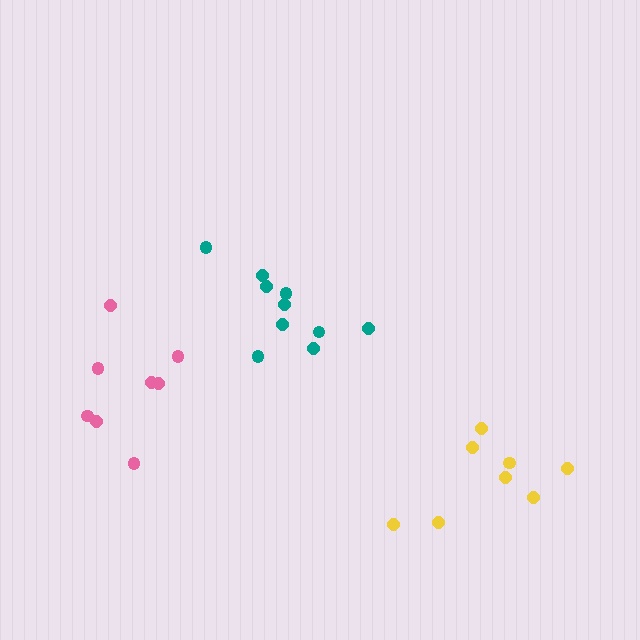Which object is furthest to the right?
The yellow cluster is rightmost.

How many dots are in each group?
Group 1: 10 dots, Group 2: 8 dots, Group 3: 8 dots (26 total).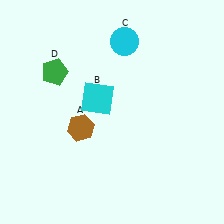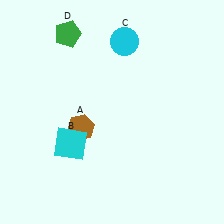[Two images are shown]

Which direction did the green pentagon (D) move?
The green pentagon (D) moved up.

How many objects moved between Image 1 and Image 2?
2 objects moved between the two images.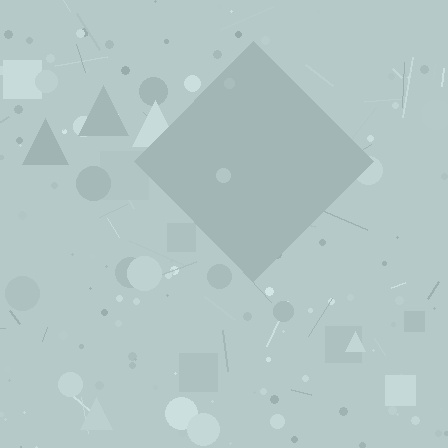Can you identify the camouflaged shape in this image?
The camouflaged shape is a diamond.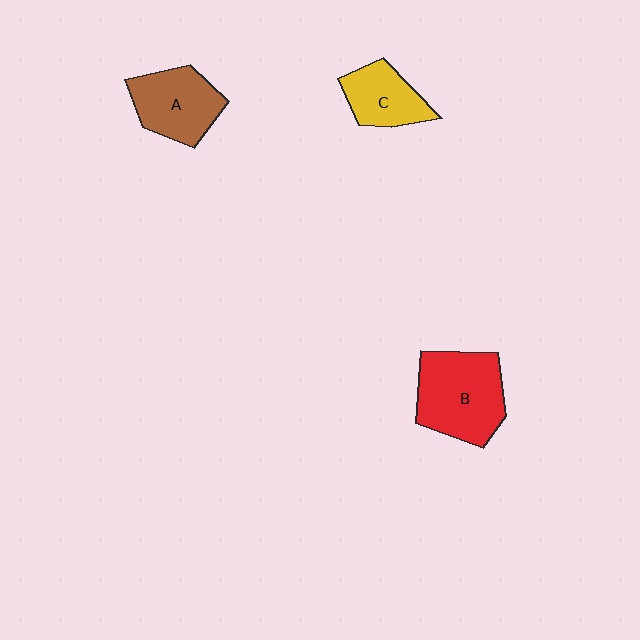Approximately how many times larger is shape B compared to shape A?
Approximately 1.3 times.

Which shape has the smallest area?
Shape C (yellow).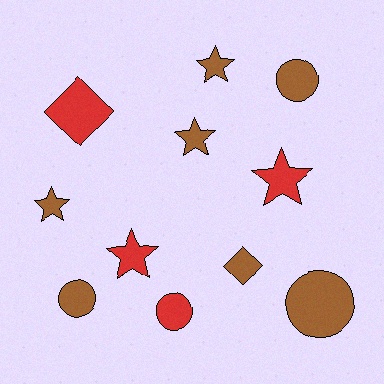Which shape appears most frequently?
Star, with 5 objects.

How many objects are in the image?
There are 11 objects.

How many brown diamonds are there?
There is 1 brown diamond.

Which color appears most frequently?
Brown, with 7 objects.